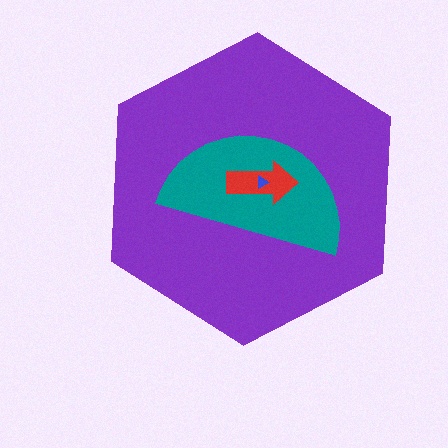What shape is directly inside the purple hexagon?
The teal semicircle.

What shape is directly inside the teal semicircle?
The red arrow.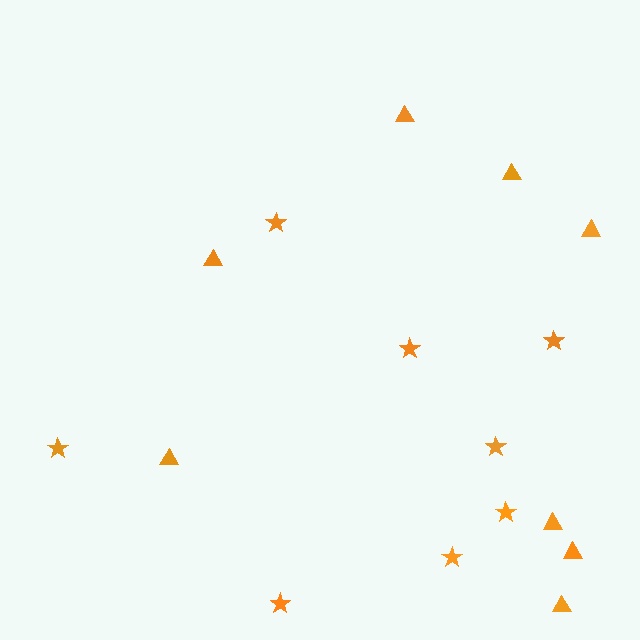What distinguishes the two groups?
There are 2 groups: one group of stars (8) and one group of triangles (8).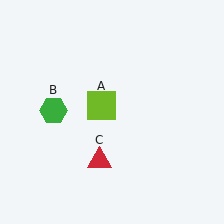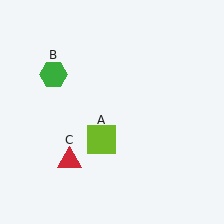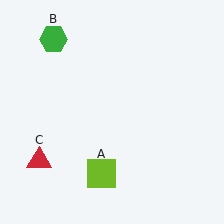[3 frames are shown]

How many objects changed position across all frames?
3 objects changed position: lime square (object A), green hexagon (object B), red triangle (object C).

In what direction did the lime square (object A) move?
The lime square (object A) moved down.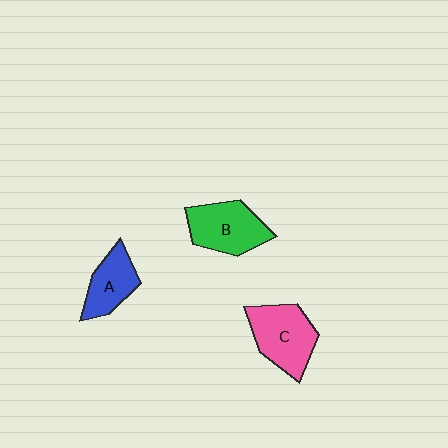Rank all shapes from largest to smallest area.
From largest to smallest: C (pink), B (green), A (blue).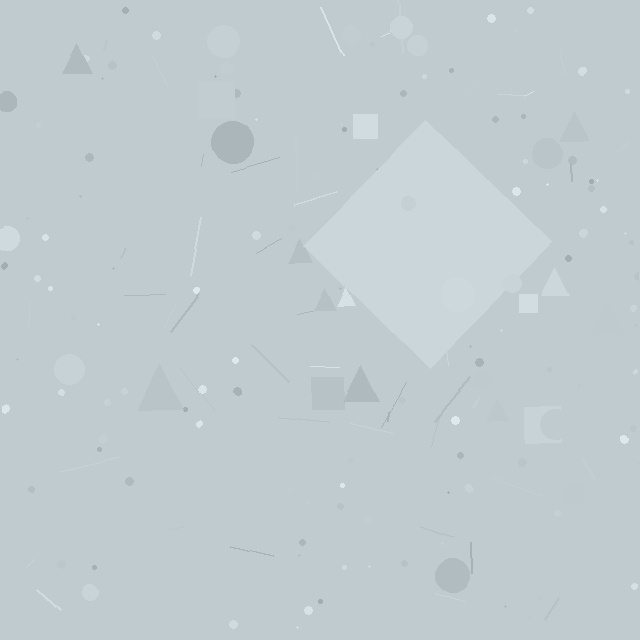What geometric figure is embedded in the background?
A diamond is embedded in the background.